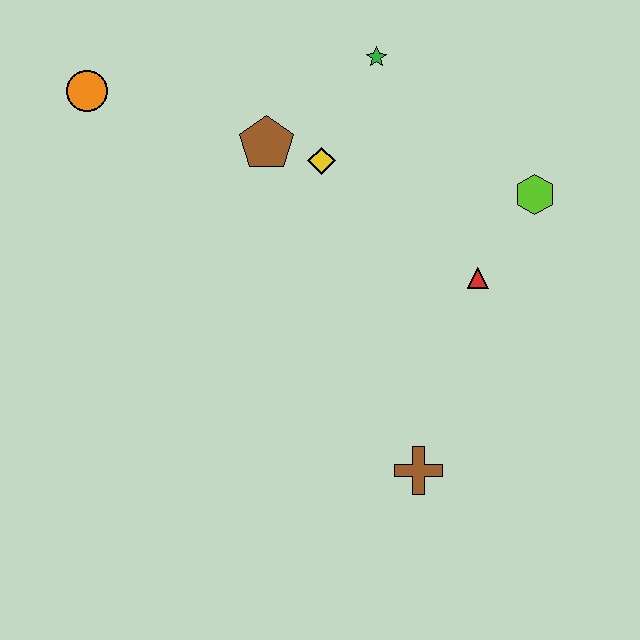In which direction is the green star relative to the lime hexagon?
The green star is to the left of the lime hexagon.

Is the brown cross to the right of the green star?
Yes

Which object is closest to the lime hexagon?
The red triangle is closest to the lime hexagon.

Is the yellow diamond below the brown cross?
No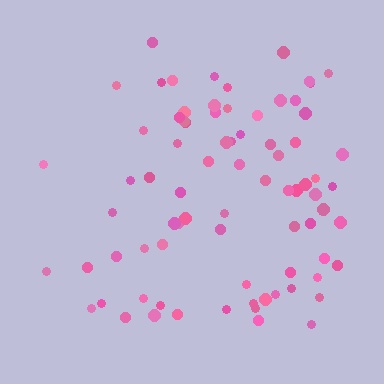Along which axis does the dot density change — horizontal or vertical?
Horizontal.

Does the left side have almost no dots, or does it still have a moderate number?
Still a moderate number, just noticeably fewer than the right.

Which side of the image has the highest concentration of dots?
The right.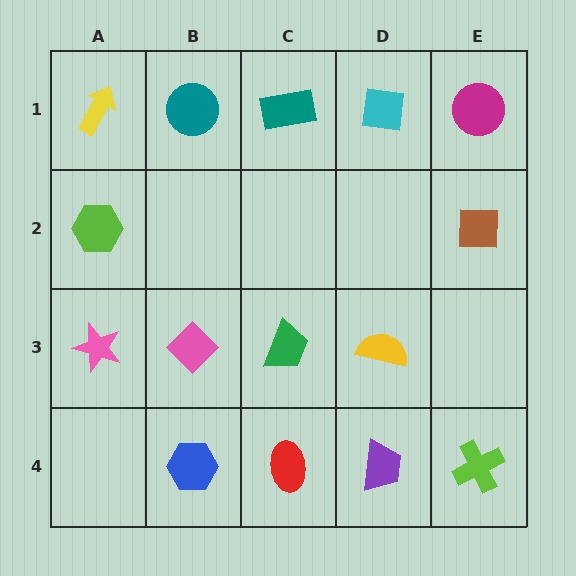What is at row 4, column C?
A red ellipse.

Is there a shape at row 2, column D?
No, that cell is empty.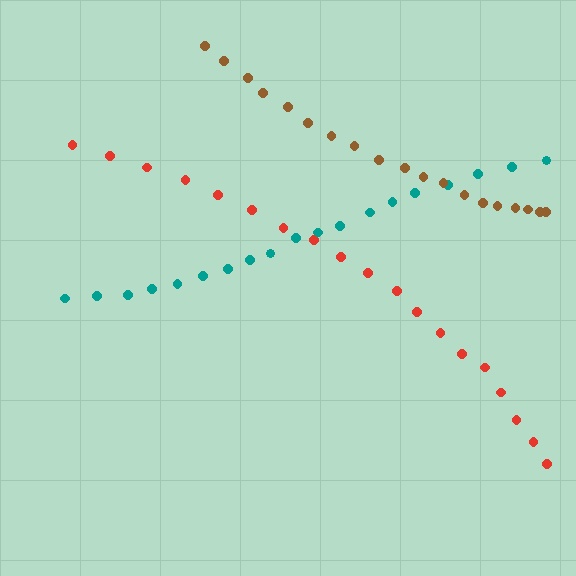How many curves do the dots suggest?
There are 3 distinct paths.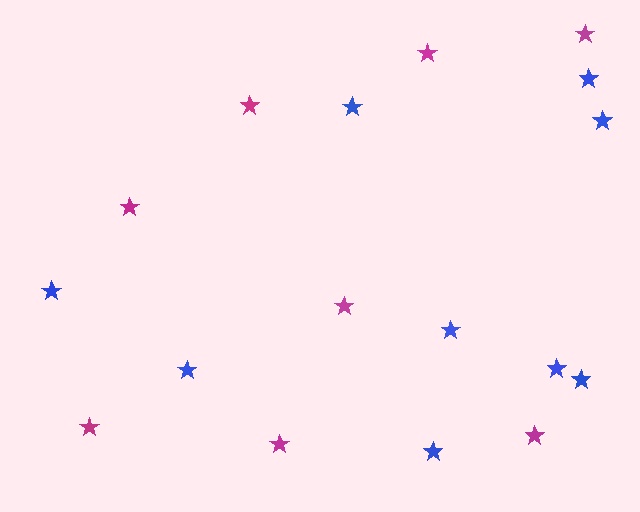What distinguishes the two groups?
There are 2 groups: one group of blue stars (9) and one group of magenta stars (8).